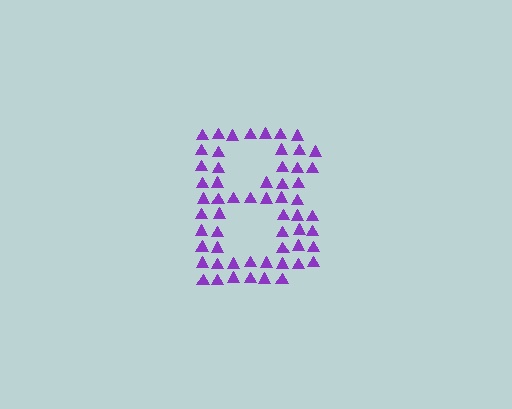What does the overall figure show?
The overall figure shows the letter B.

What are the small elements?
The small elements are triangles.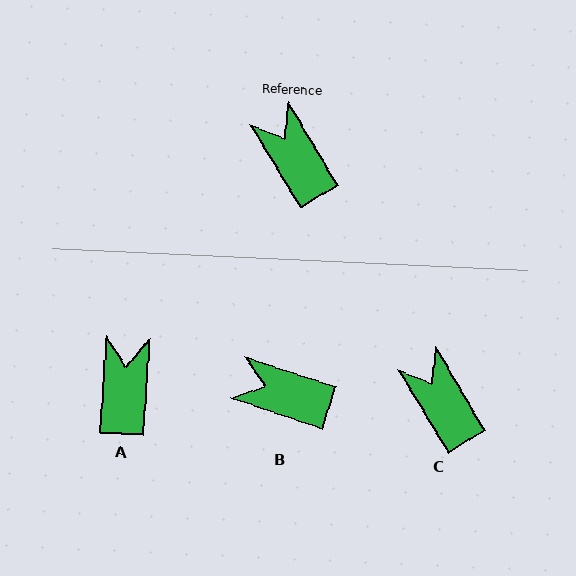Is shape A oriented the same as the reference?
No, it is off by about 34 degrees.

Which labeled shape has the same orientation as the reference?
C.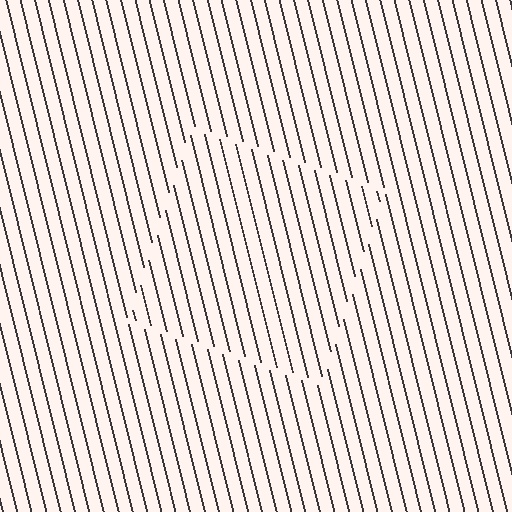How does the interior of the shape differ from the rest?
The interior of the shape contains the same grating, shifted by half a period — the contour is defined by the phase discontinuity where line-ends from the inner and outer gratings abut.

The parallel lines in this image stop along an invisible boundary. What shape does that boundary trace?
An illusory square. The interior of the shape contains the same grating, shifted by half a period — the contour is defined by the phase discontinuity where line-ends from the inner and outer gratings abut.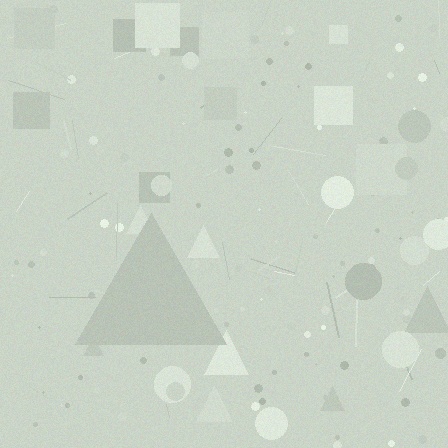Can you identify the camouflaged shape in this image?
The camouflaged shape is a triangle.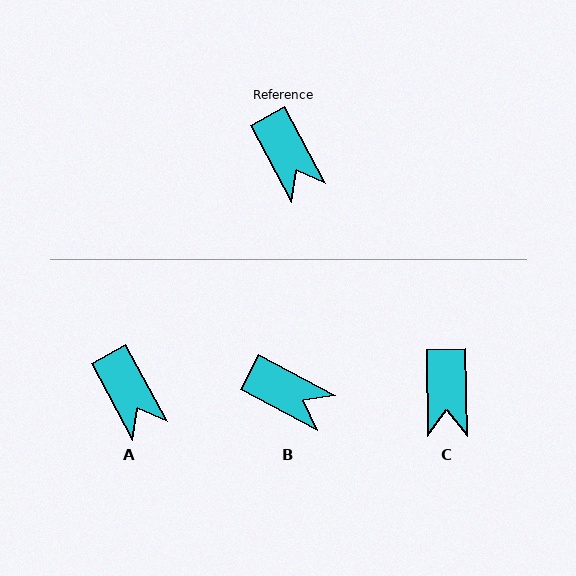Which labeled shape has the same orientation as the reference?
A.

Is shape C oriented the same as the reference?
No, it is off by about 27 degrees.